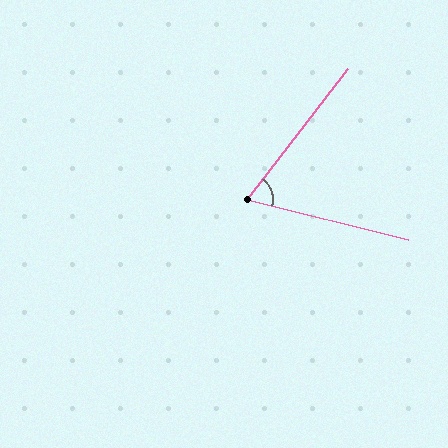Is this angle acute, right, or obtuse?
It is acute.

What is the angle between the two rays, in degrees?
Approximately 66 degrees.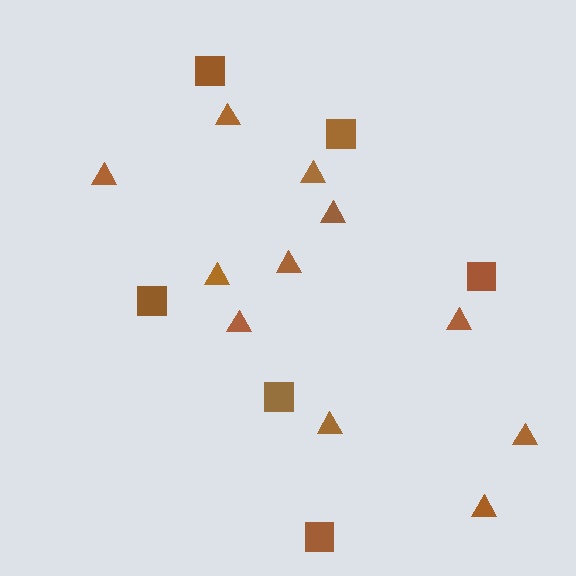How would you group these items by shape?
There are 2 groups: one group of triangles (11) and one group of squares (6).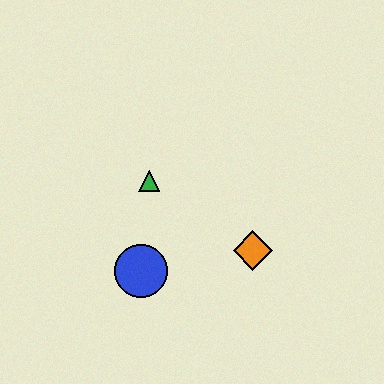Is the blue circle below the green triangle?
Yes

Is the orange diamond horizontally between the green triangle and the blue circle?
No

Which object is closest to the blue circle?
The green triangle is closest to the blue circle.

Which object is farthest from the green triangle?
The orange diamond is farthest from the green triangle.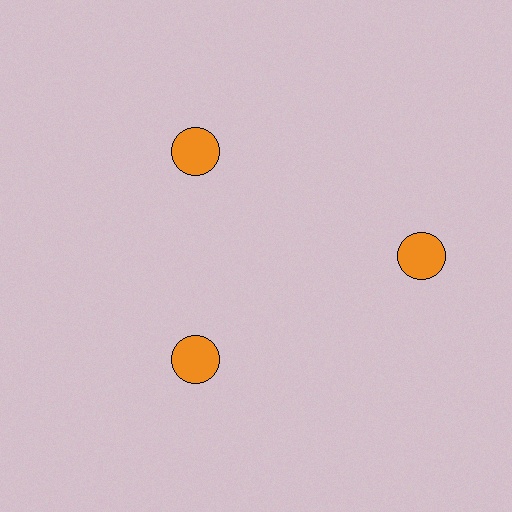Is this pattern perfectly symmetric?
No. The 3 orange circles are arranged in a ring, but one element near the 3 o'clock position is pushed outward from the center, breaking the 3-fold rotational symmetry.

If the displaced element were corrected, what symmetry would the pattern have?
It would have 3-fold rotational symmetry — the pattern would map onto itself every 120 degrees.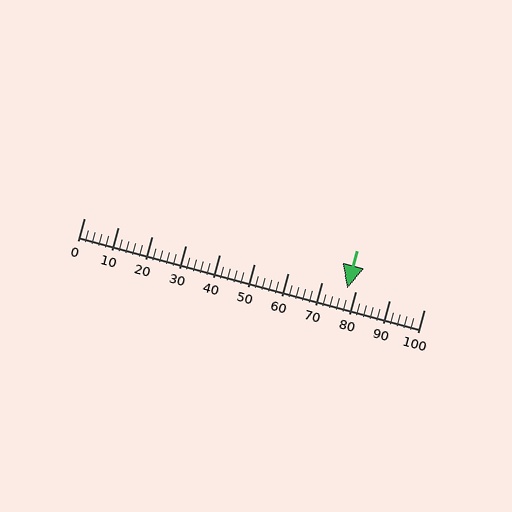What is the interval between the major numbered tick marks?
The major tick marks are spaced 10 units apart.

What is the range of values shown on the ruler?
The ruler shows values from 0 to 100.